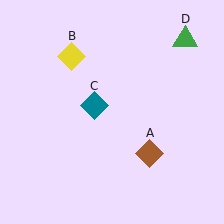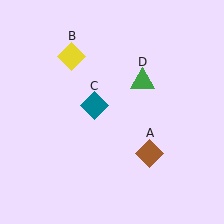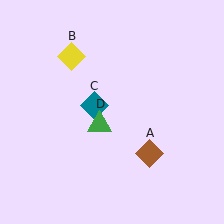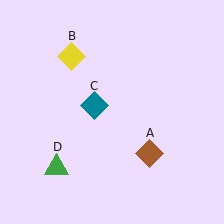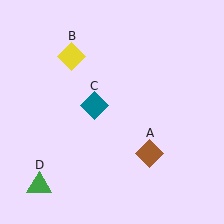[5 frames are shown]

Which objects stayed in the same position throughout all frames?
Brown diamond (object A) and yellow diamond (object B) and teal diamond (object C) remained stationary.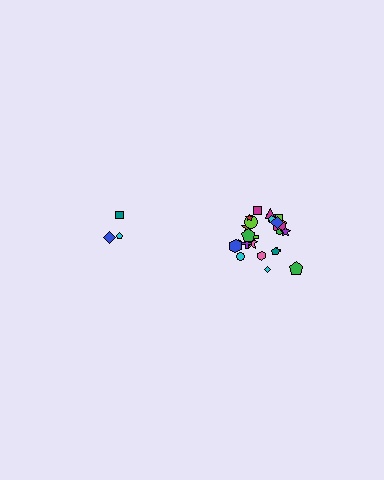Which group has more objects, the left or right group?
The right group.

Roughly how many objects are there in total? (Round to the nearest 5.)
Roughly 30 objects in total.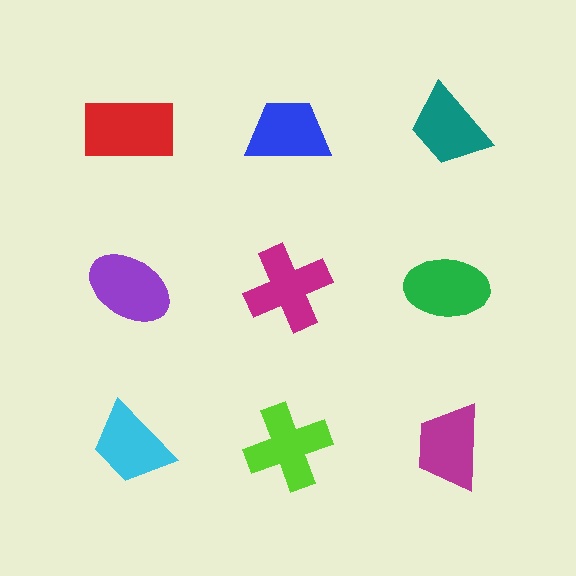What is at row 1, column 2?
A blue trapezoid.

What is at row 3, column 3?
A magenta trapezoid.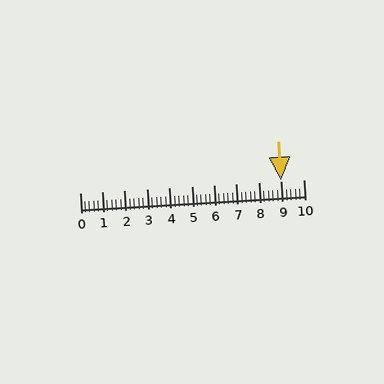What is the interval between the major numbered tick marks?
The major tick marks are spaced 1 units apart.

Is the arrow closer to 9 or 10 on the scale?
The arrow is closer to 9.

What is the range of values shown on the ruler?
The ruler shows values from 0 to 10.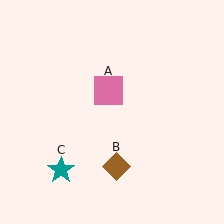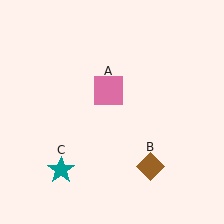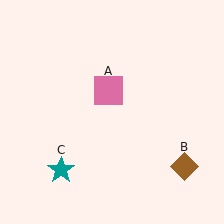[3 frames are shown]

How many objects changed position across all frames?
1 object changed position: brown diamond (object B).